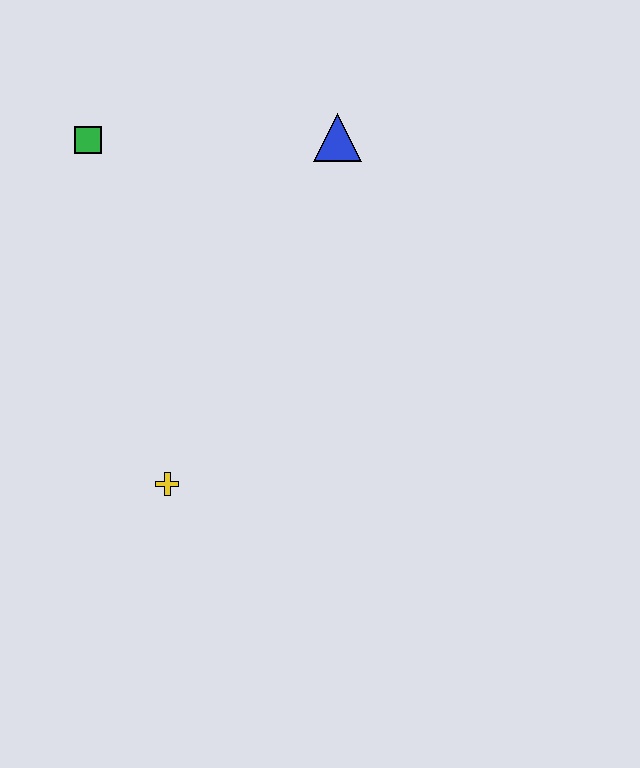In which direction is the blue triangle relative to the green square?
The blue triangle is to the right of the green square.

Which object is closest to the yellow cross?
The green square is closest to the yellow cross.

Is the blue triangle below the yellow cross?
No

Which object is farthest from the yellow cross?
The blue triangle is farthest from the yellow cross.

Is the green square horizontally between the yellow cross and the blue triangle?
No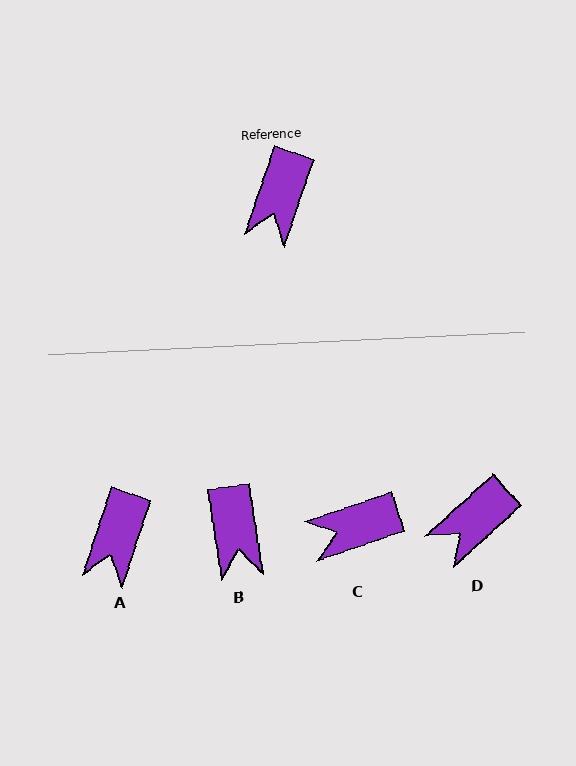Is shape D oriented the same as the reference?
No, it is off by about 29 degrees.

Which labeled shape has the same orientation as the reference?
A.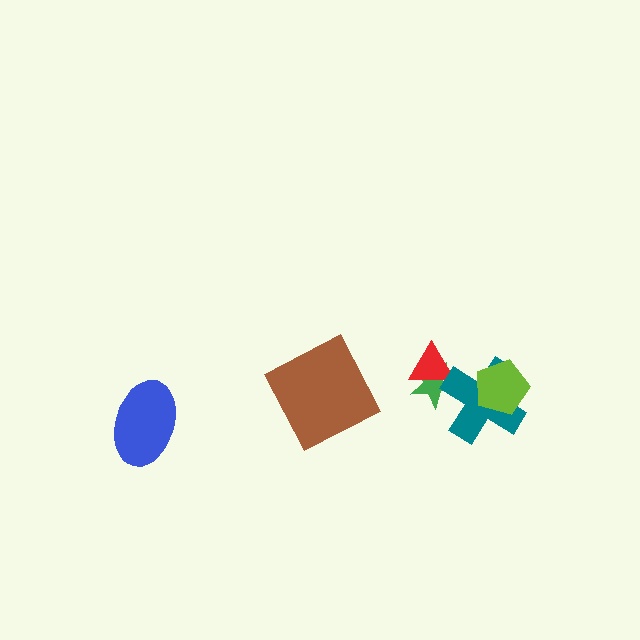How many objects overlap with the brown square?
0 objects overlap with the brown square.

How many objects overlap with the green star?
2 objects overlap with the green star.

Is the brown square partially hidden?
No, no other shape covers it.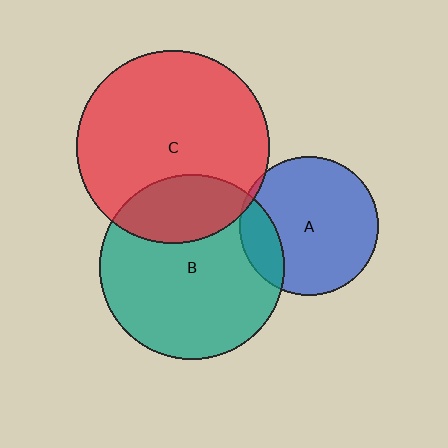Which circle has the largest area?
Circle C (red).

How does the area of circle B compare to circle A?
Approximately 1.8 times.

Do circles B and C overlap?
Yes.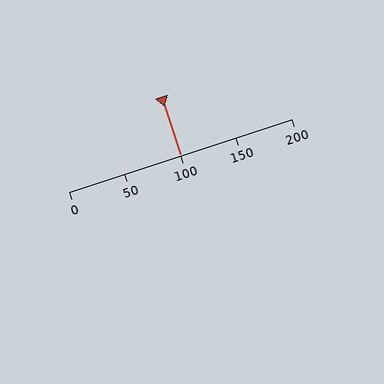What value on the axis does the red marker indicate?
The marker indicates approximately 100.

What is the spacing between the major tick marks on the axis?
The major ticks are spaced 50 apart.